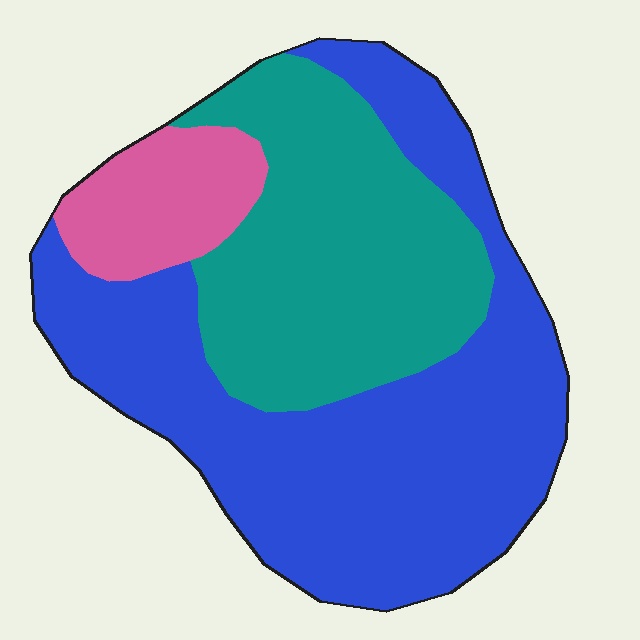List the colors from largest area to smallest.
From largest to smallest: blue, teal, pink.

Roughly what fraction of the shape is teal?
Teal covers about 35% of the shape.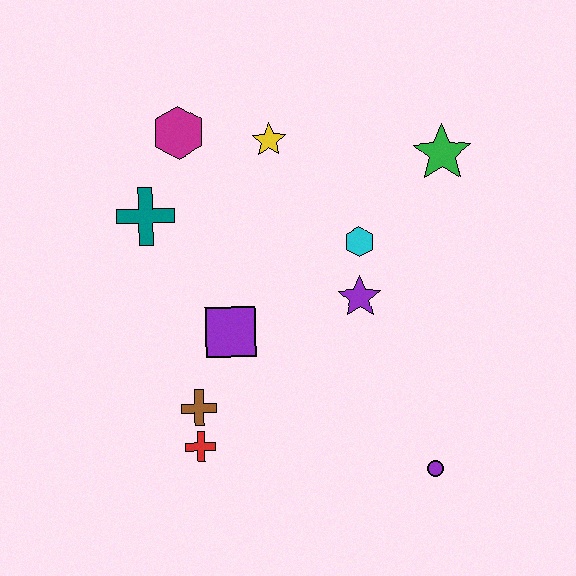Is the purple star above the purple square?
Yes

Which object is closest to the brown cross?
The red cross is closest to the brown cross.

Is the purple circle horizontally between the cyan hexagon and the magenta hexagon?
No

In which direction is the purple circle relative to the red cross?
The purple circle is to the right of the red cross.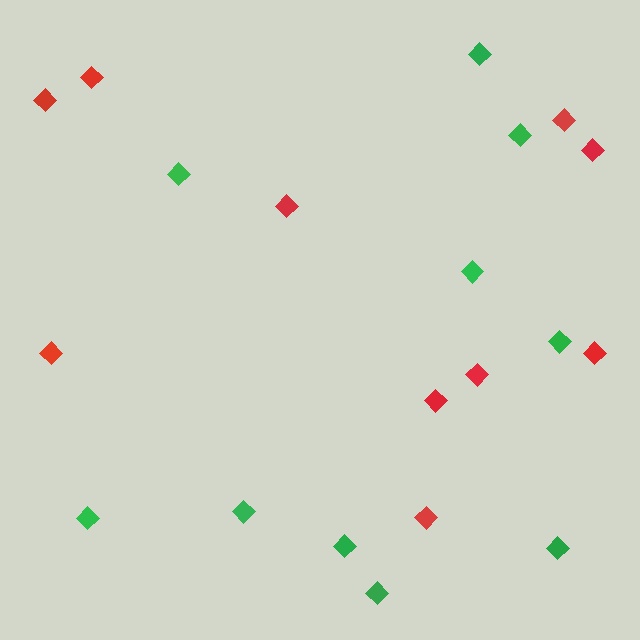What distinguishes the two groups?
There are 2 groups: one group of green diamonds (10) and one group of red diamonds (10).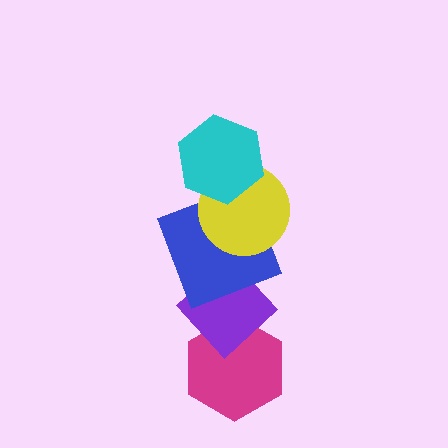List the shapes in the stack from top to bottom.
From top to bottom: the cyan hexagon, the yellow circle, the blue square, the purple diamond, the magenta hexagon.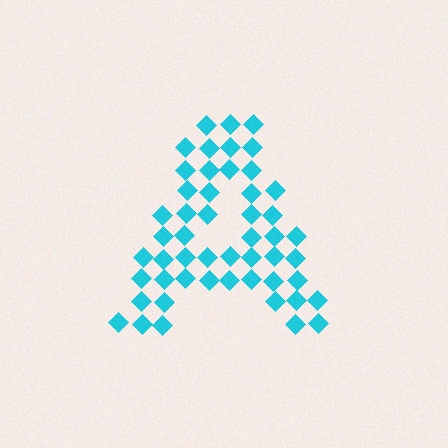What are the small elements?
The small elements are diamonds.